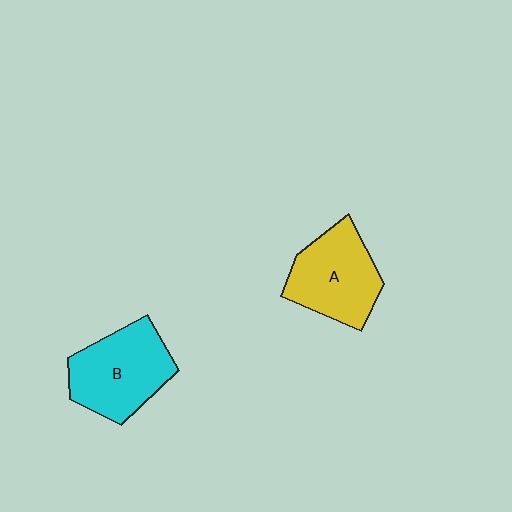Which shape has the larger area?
Shape B (cyan).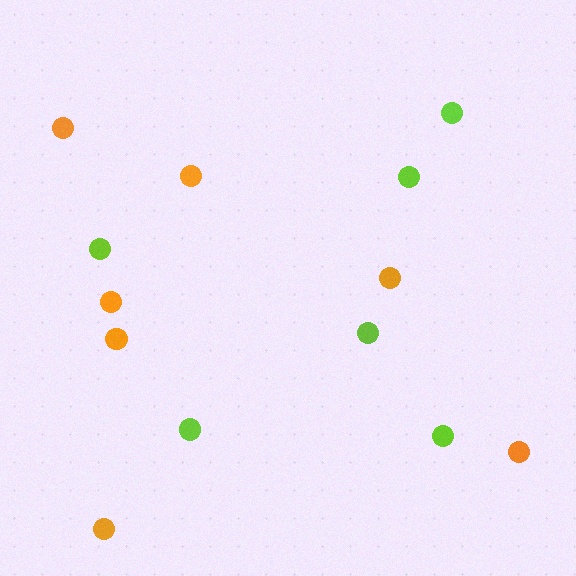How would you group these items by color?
There are 2 groups: one group of lime circles (6) and one group of orange circles (7).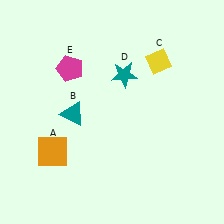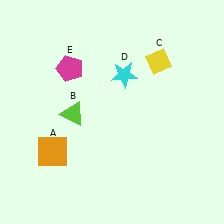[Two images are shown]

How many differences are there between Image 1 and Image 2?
There are 2 differences between the two images.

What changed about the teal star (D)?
In Image 1, D is teal. In Image 2, it changed to cyan.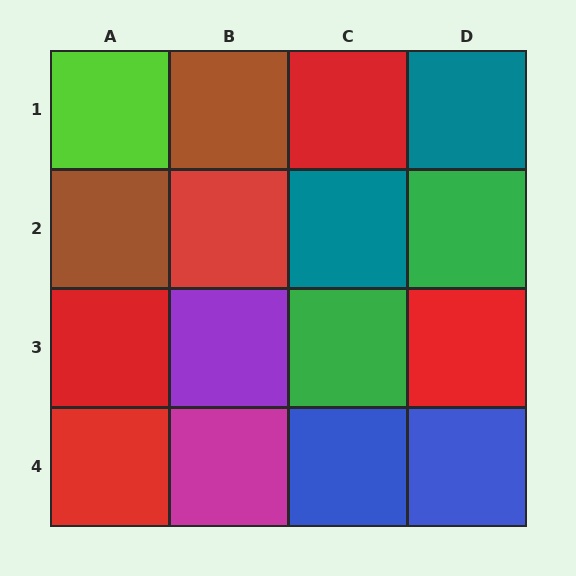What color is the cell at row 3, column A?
Red.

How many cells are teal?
2 cells are teal.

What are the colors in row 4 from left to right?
Red, magenta, blue, blue.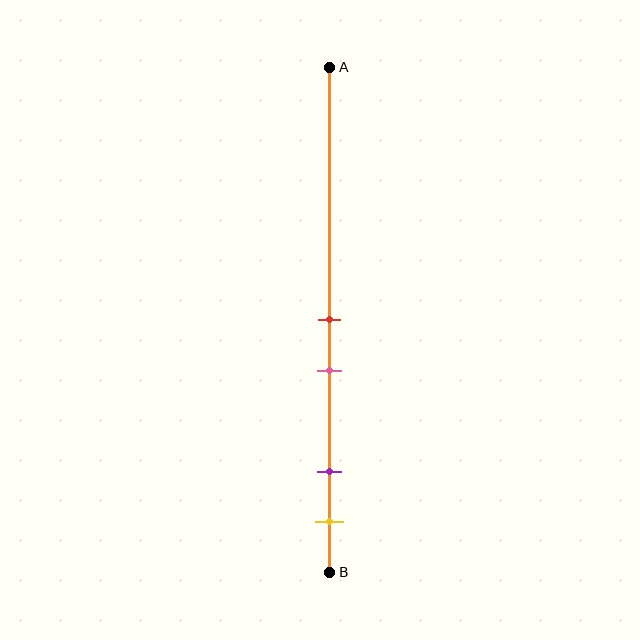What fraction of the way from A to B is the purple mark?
The purple mark is approximately 80% (0.8) of the way from A to B.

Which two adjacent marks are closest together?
The red and pink marks are the closest adjacent pair.